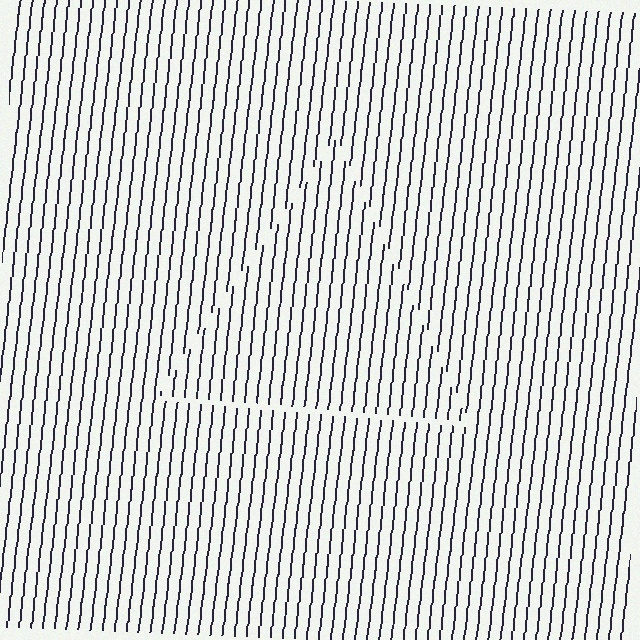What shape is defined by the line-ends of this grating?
An illusory triangle. The interior of the shape contains the same grating, shifted by half a period — the contour is defined by the phase discontinuity where line-ends from the inner and outer gratings abut.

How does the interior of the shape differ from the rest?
The interior of the shape contains the same grating, shifted by half a period — the contour is defined by the phase discontinuity where line-ends from the inner and outer gratings abut.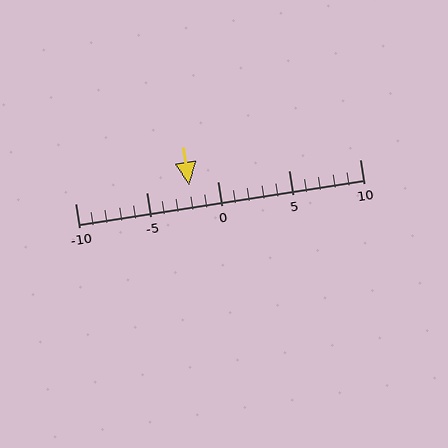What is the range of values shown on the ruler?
The ruler shows values from -10 to 10.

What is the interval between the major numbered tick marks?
The major tick marks are spaced 5 units apart.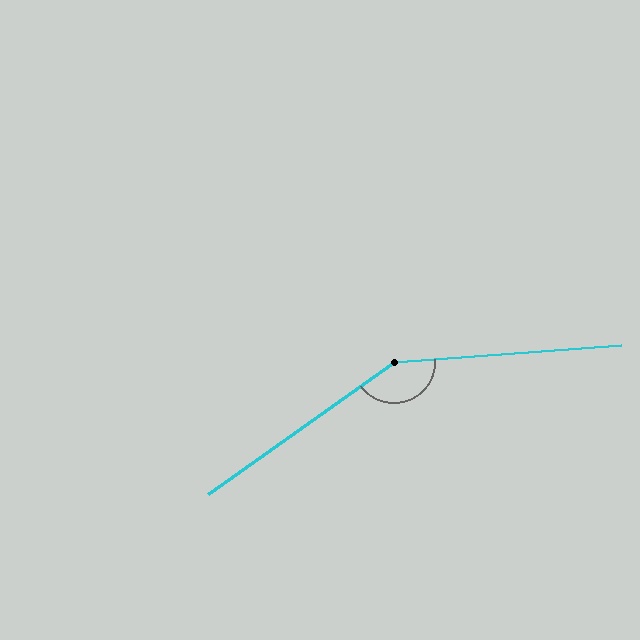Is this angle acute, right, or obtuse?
It is obtuse.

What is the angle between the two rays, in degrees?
Approximately 149 degrees.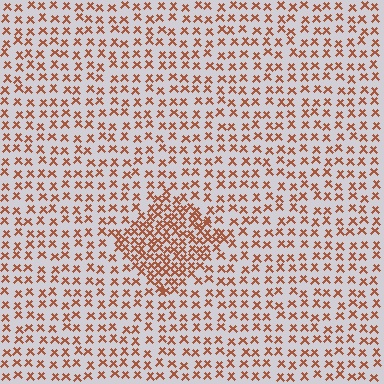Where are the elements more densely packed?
The elements are more densely packed inside the diamond boundary.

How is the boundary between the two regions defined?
The boundary is defined by a change in element density (approximately 2.1x ratio). All elements are the same color, size, and shape.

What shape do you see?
I see a diamond.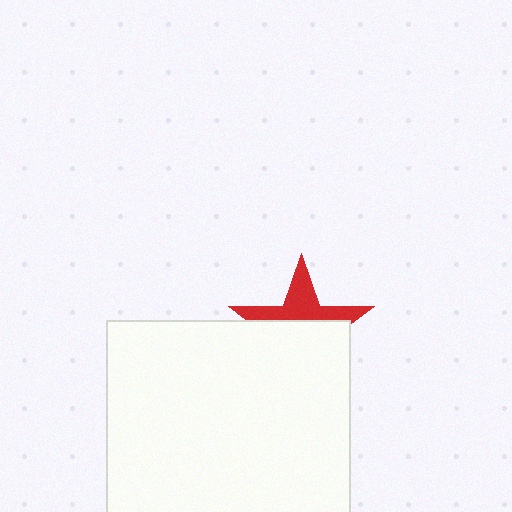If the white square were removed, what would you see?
You would see the complete red star.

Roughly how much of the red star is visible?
A small part of it is visible (roughly 40%).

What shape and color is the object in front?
The object in front is a white square.